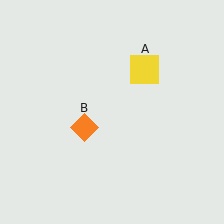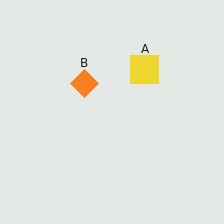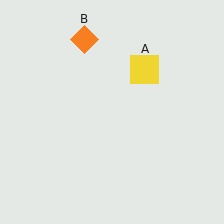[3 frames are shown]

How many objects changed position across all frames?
1 object changed position: orange diamond (object B).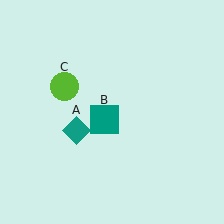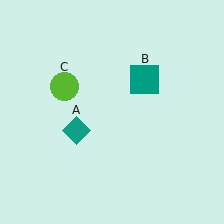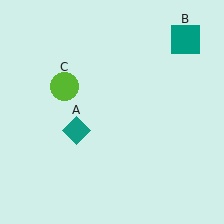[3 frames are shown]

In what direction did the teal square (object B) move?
The teal square (object B) moved up and to the right.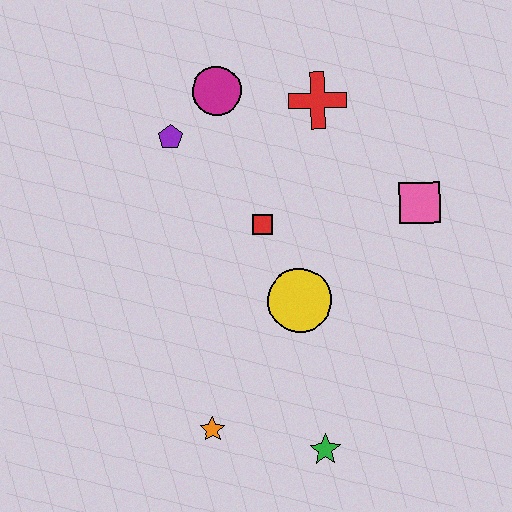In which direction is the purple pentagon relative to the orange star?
The purple pentagon is above the orange star.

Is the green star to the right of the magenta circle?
Yes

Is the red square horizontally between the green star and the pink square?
No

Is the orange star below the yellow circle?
Yes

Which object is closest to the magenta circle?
The purple pentagon is closest to the magenta circle.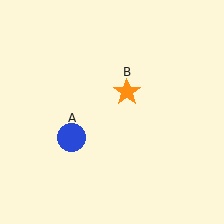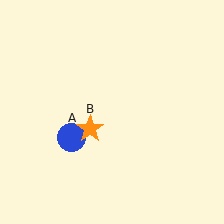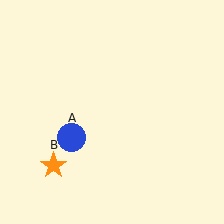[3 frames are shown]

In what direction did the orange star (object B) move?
The orange star (object B) moved down and to the left.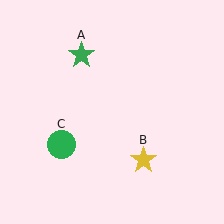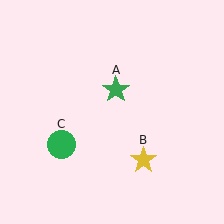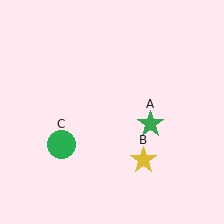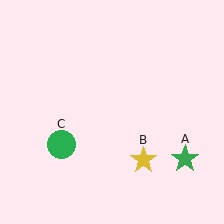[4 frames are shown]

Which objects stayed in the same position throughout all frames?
Yellow star (object B) and green circle (object C) remained stationary.